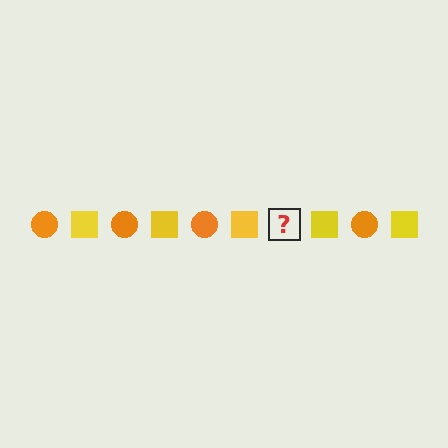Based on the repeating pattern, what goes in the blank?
The blank should be an orange circle.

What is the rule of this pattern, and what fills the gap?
The rule is that the pattern alternates between orange circle and yellow square. The gap should be filled with an orange circle.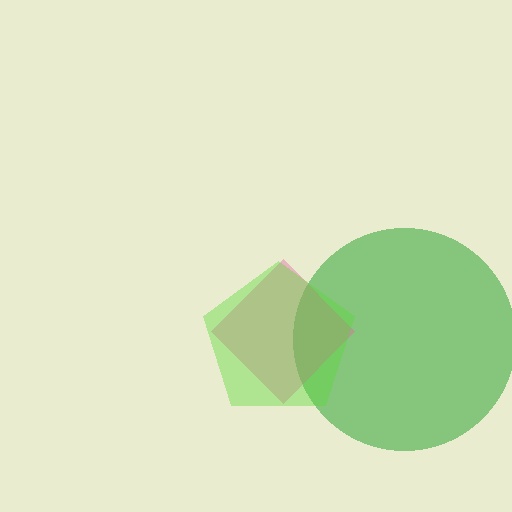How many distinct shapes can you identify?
There are 3 distinct shapes: a green circle, a pink diamond, a lime pentagon.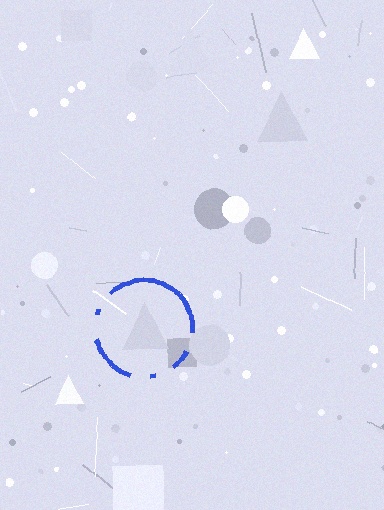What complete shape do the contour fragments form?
The contour fragments form a circle.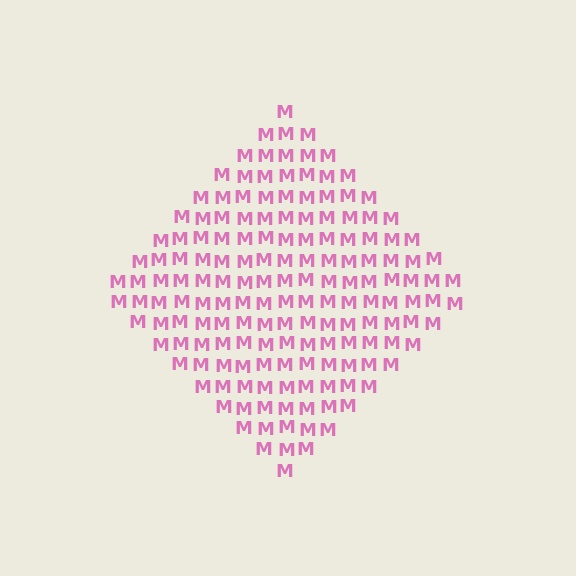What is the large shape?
The large shape is a diamond.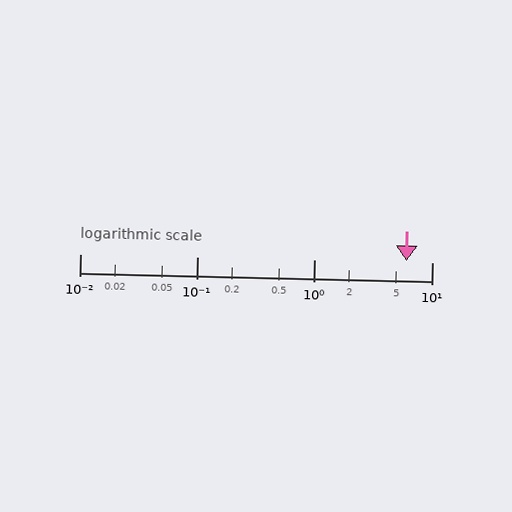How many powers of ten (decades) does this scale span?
The scale spans 3 decades, from 0.01 to 10.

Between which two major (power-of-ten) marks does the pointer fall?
The pointer is between 1 and 10.